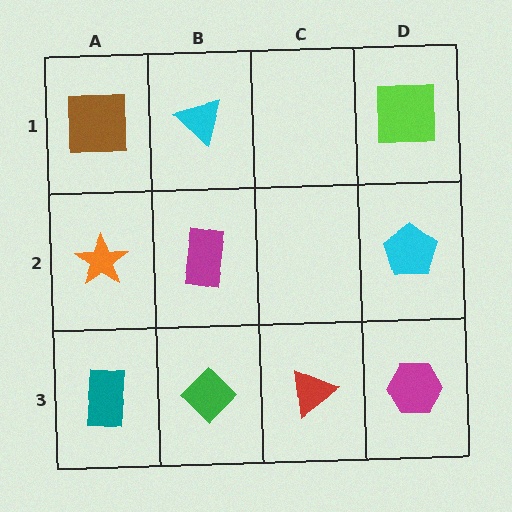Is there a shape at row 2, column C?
No, that cell is empty.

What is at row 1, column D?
A lime square.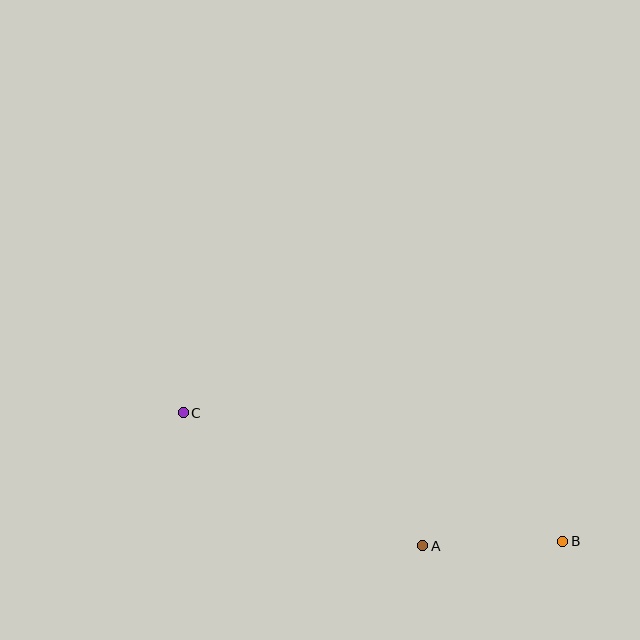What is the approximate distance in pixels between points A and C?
The distance between A and C is approximately 274 pixels.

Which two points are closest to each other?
Points A and B are closest to each other.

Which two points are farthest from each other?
Points B and C are farthest from each other.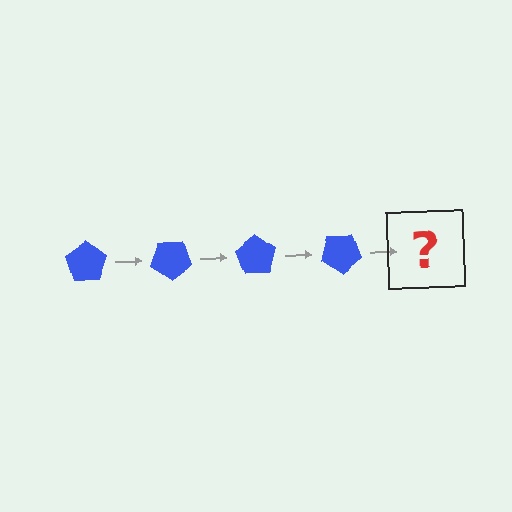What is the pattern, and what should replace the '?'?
The pattern is that the pentagon rotates 35 degrees each step. The '?' should be a blue pentagon rotated 140 degrees.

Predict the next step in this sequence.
The next step is a blue pentagon rotated 140 degrees.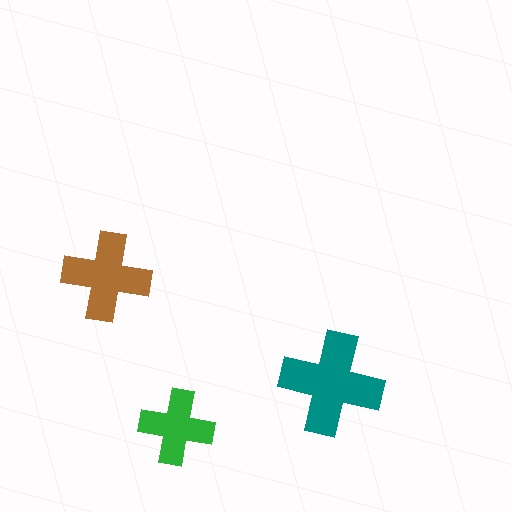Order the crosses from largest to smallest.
the teal one, the brown one, the green one.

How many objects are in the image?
There are 3 objects in the image.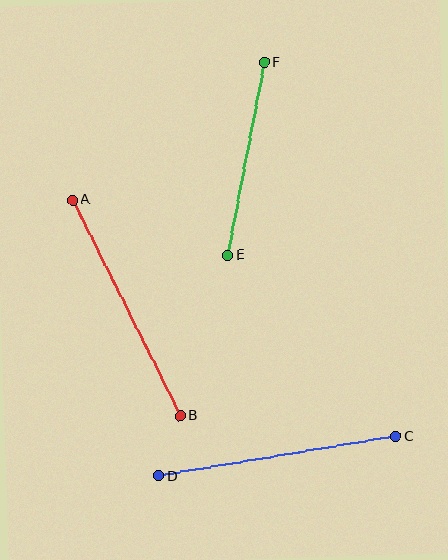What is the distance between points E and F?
The distance is approximately 196 pixels.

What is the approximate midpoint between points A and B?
The midpoint is at approximately (127, 308) pixels.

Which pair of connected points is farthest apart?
Points A and B are farthest apart.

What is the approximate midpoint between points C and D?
The midpoint is at approximately (277, 456) pixels.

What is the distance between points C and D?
The distance is approximately 240 pixels.